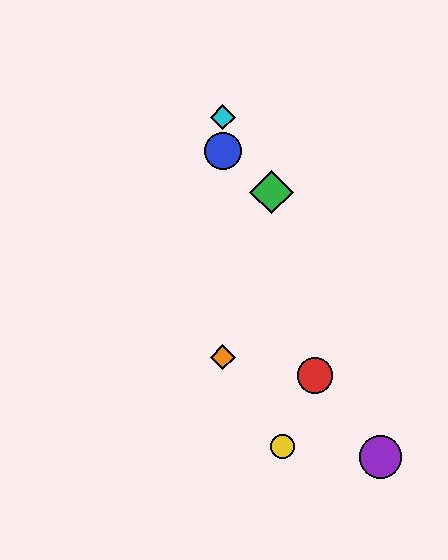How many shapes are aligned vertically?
3 shapes (the blue circle, the orange diamond, the cyan diamond) are aligned vertically.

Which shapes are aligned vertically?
The blue circle, the orange diamond, the cyan diamond are aligned vertically.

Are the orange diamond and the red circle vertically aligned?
No, the orange diamond is at x≈223 and the red circle is at x≈315.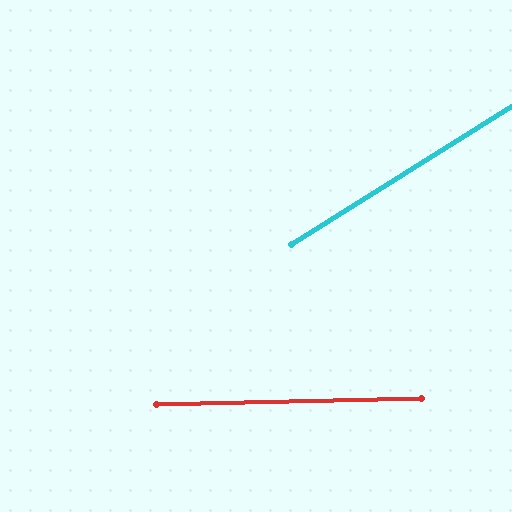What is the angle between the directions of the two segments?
Approximately 31 degrees.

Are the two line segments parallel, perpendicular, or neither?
Neither parallel nor perpendicular — they differ by about 31°.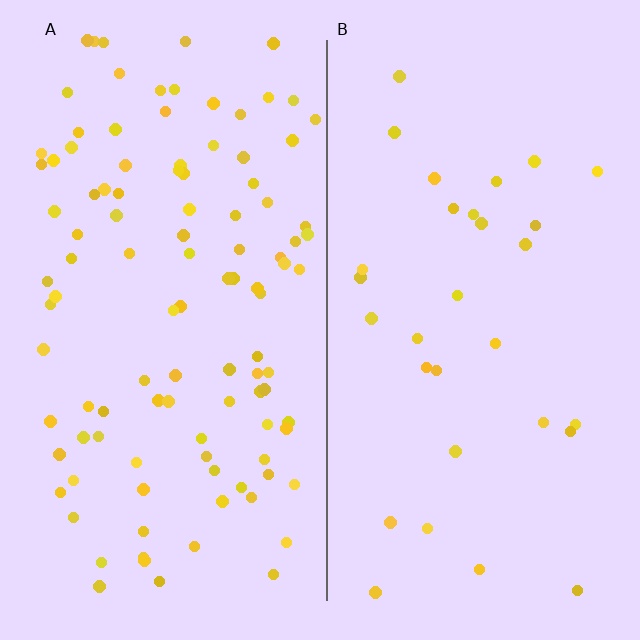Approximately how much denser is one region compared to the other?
Approximately 3.5× — region A over region B.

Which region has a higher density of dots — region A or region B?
A (the left).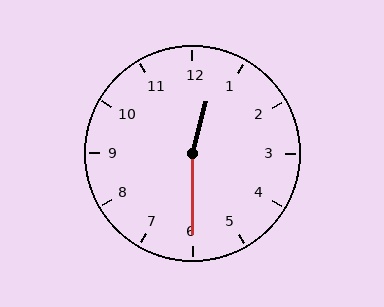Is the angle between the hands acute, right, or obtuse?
It is obtuse.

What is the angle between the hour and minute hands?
Approximately 165 degrees.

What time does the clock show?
12:30.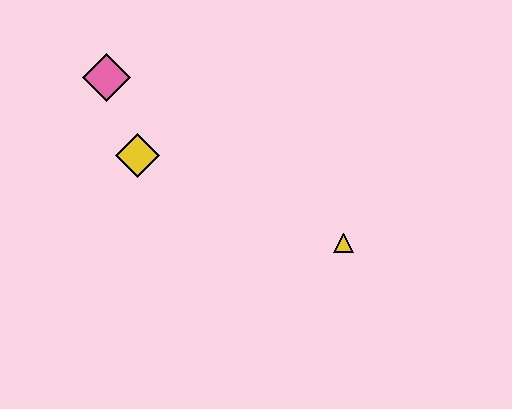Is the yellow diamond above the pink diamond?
No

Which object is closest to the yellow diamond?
The pink diamond is closest to the yellow diamond.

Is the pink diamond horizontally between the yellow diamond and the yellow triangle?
No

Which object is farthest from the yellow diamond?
The yellow triangle is farthest from the yellow diamond.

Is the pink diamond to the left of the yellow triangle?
Yes